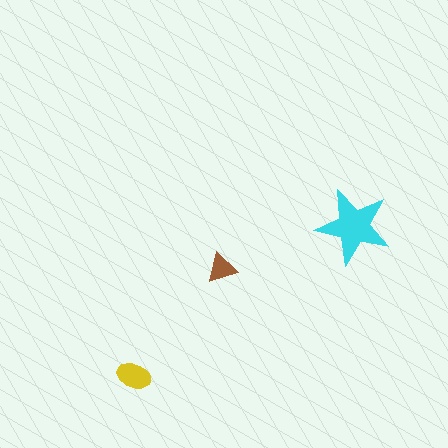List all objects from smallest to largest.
The brown triangle, the yellow ellipse, the cyan star.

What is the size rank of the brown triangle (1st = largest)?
3rd.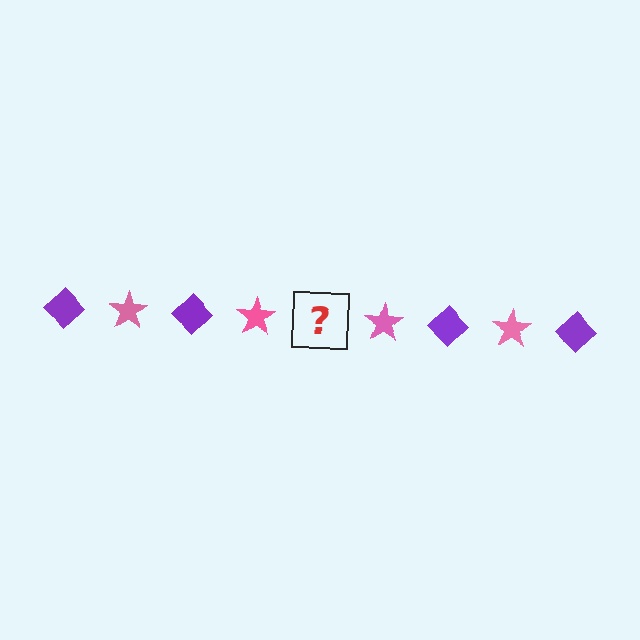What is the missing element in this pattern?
The missing element is a purple diamond.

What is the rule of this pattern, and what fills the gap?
The rule is that the pattern alternates between purple diamond and pink star. The gap should be filled with a purple diamond.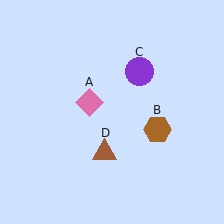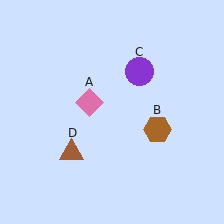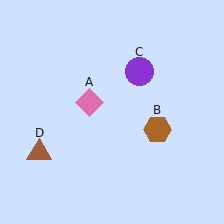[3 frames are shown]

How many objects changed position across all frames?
1 object changed position: brown triangle (object D).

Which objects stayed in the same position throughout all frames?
Pink diamond (object A) and brown hexagon (object B) and purple circle (object C) remained stationary.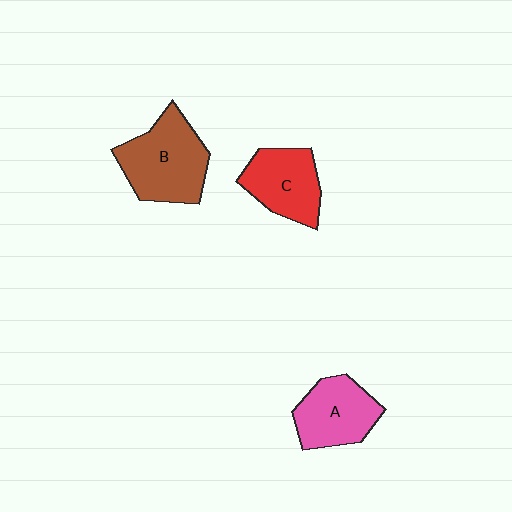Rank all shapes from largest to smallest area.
From largest to smallest: B (brown), A (pink), C (red).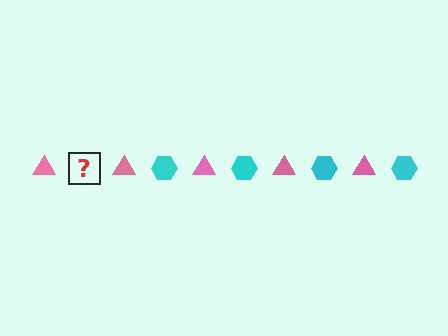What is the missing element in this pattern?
The missing element is a cyan hexagon.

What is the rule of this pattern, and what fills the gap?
The rule is that the pattern alternates between pink triangle and cyan hexagon. The gap should be filled with a cyan hexagon.